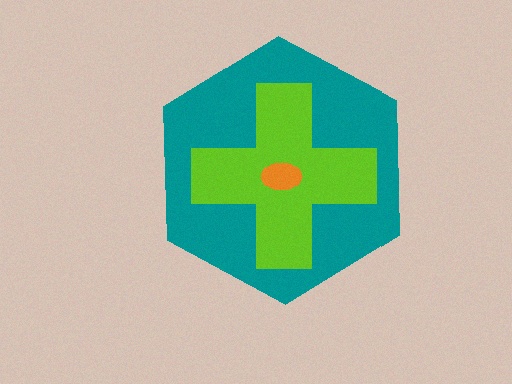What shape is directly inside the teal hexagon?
The lime cross.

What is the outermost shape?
The teal hexagon.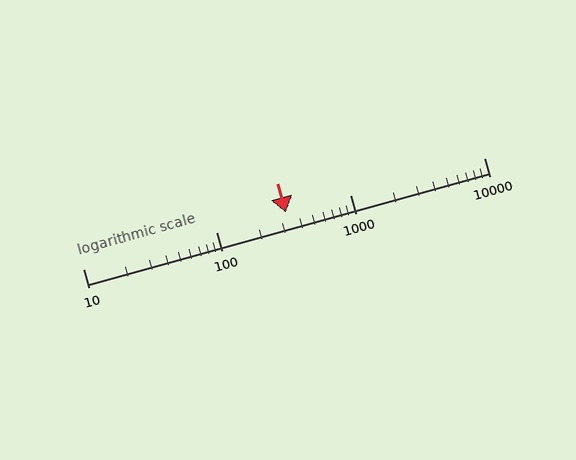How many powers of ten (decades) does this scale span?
The scale spans 3 decades, from 10 to 10000.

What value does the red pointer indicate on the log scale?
The pointer indicates approximately 330.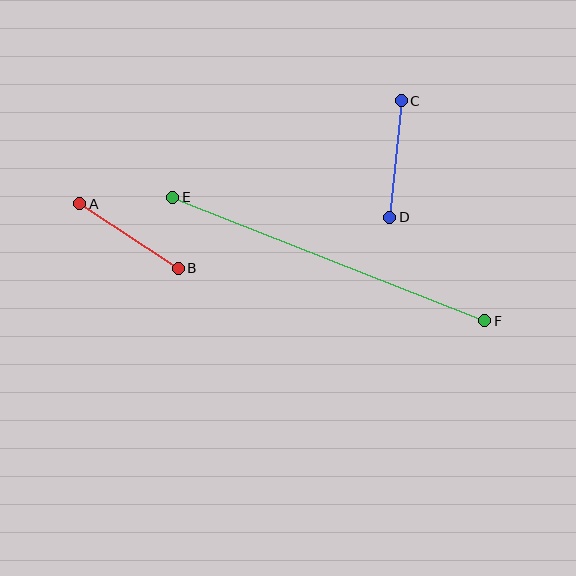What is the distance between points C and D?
The distance is approximately 117 pixels.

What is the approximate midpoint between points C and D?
The midpoint is at approximately (395, 159) pixels.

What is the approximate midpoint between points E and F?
The midpoint is at approximately (329, 259) pixels.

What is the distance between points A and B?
The distance is approximately 118 pixels.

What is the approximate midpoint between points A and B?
The midpoint is at approximately (129, 236) pixels.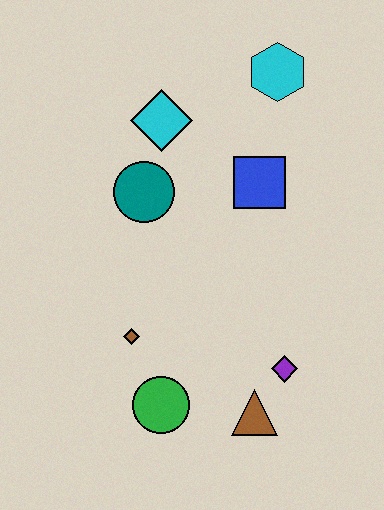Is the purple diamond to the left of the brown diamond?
No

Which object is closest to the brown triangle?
The purple diamond is closest to the brown triangle.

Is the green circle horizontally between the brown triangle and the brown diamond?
Yes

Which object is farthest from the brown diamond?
The cyan hexagon is farthest from the brown diamond.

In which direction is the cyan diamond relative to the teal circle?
The cyan diamond is above the teal circle.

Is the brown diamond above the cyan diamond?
No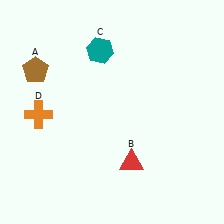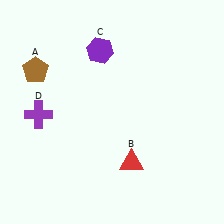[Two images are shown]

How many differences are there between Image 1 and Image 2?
There are 2 differences between the two images.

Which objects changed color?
C changed from teal to purple. D changed from orange to purple.